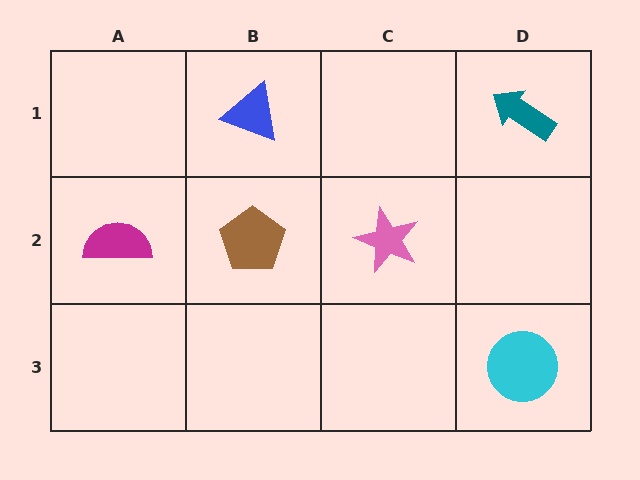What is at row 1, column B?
A blue triangle.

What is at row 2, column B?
A brown pentagon.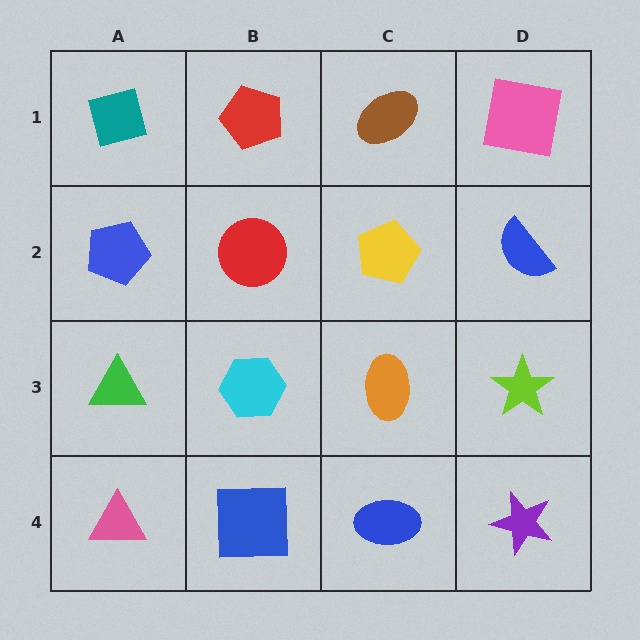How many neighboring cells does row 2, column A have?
3.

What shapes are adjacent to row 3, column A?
A blue pentagon (row 2, column A), a pink triangle (row 4, column A), a cyan hexagon (row 3, column B).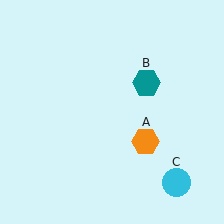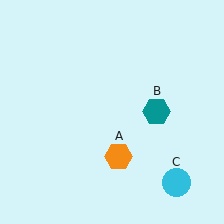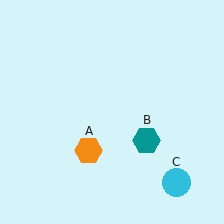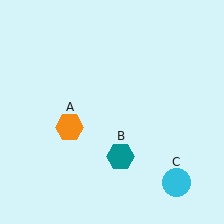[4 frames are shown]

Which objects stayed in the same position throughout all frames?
Cyan circle (object C) remained stationary.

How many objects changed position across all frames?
2 objects changed position: orange hexagon (object A), teal hexagon (object B).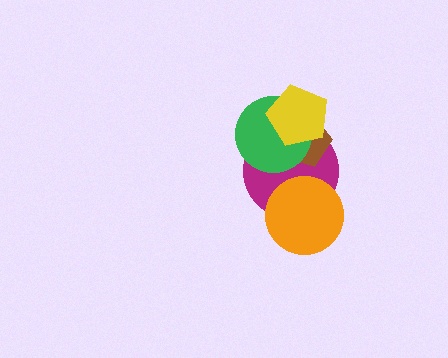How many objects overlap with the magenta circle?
4 objects overlap with the magenta circle.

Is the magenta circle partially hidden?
Yes, it is partially covered by another shape.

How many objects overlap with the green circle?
3 objects overlap with the green circle.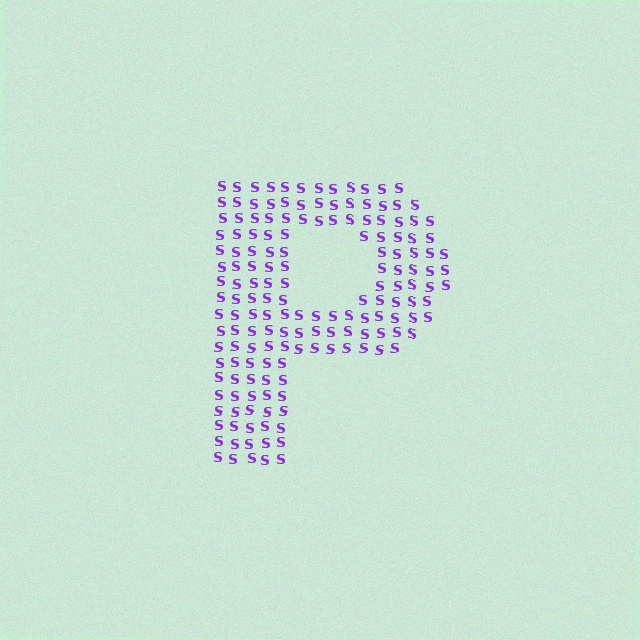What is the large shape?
The large shape is the letter P.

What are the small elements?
The small elements are letter S's.